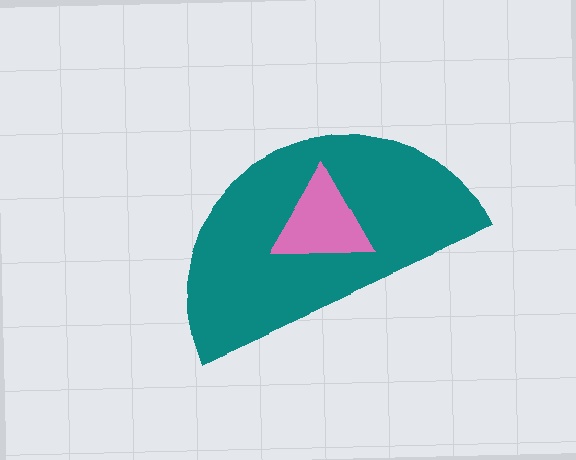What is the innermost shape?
The pink triangle.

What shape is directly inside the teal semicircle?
The pink triangle.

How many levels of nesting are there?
2.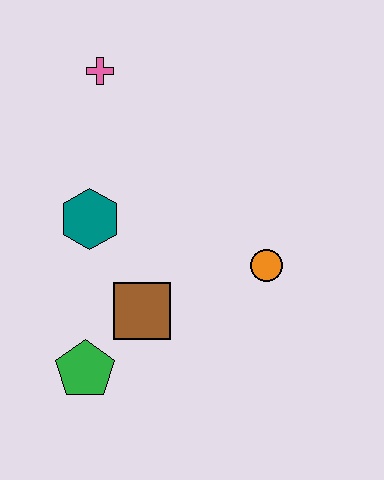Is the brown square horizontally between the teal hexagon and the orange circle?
Yes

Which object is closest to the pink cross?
The teal hexagon is closest to the pink cross.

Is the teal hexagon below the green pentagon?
No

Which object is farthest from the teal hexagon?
The orange circle is farthest from the teal hexagon.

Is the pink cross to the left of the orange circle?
Yes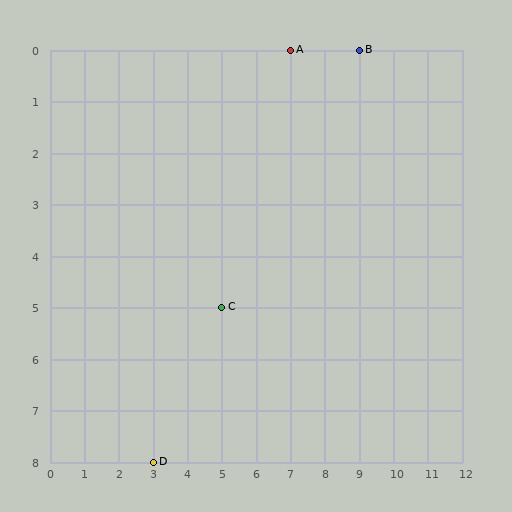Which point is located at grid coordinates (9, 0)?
Point B is at (9, 0).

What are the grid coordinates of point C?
Point C is at grid coordinates (5, 5).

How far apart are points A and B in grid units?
Points A and B are 2 columns apart.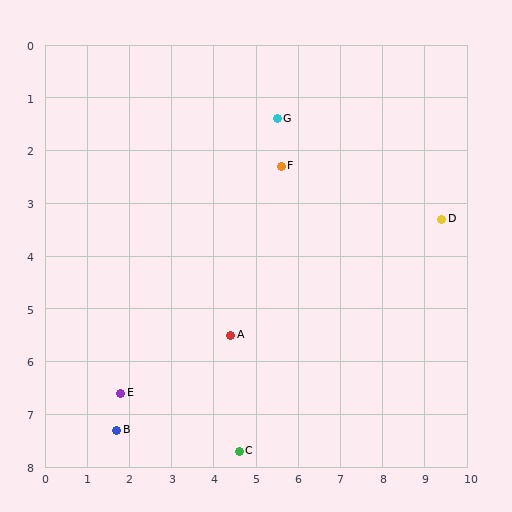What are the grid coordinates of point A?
Point A is at approximately (4.4, 5.5).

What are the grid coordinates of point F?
Point F is at approximately (5.6, 2.3).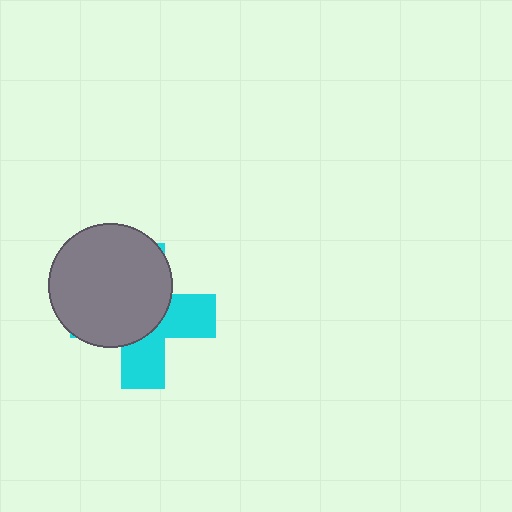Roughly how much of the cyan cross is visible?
A small part of it is visible (roughly 41%).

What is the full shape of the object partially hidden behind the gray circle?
The partially hidden object is a cyan cross.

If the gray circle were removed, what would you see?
You would see the complete cyan cross.